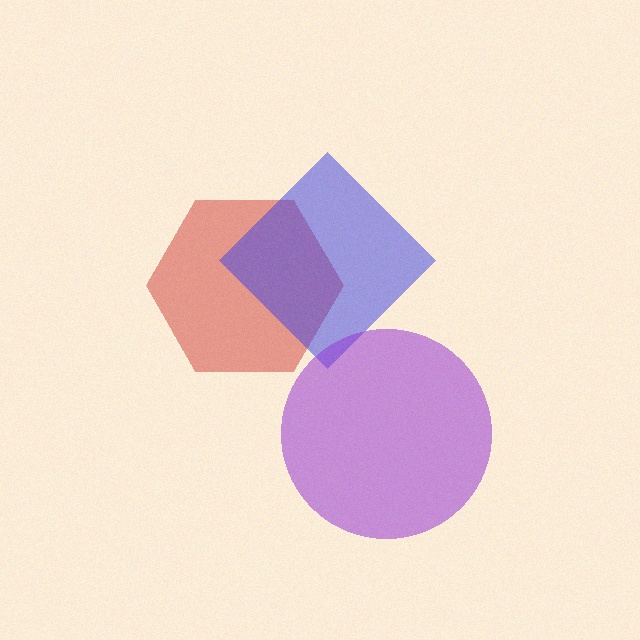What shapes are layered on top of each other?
The layered shapes are: a red hexagon, a blue diamond, a purple circle.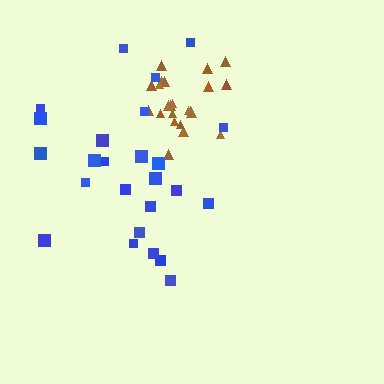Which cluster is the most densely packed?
Brown.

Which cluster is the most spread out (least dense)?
Blue.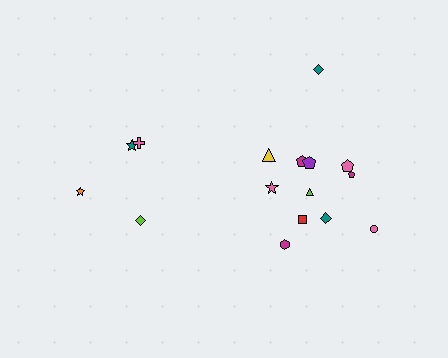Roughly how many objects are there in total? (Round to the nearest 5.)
Roughly 15 objects in total.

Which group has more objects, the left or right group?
The right group.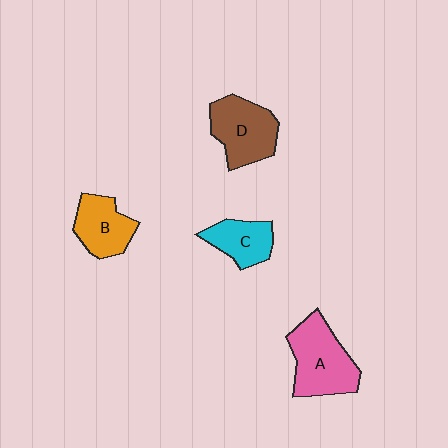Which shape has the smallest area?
Shape C (cyan).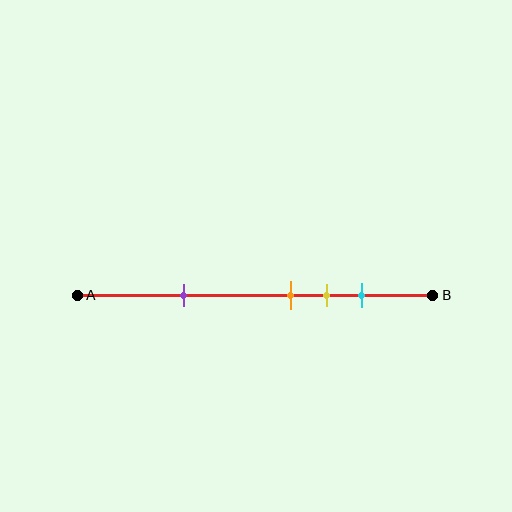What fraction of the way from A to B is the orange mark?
The orange mark is approximately 60% (0.6) of the way from A to B.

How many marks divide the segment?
There are 4 marks dividing the segment.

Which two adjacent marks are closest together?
The orange and yellow marks are the closest adjacent pair.